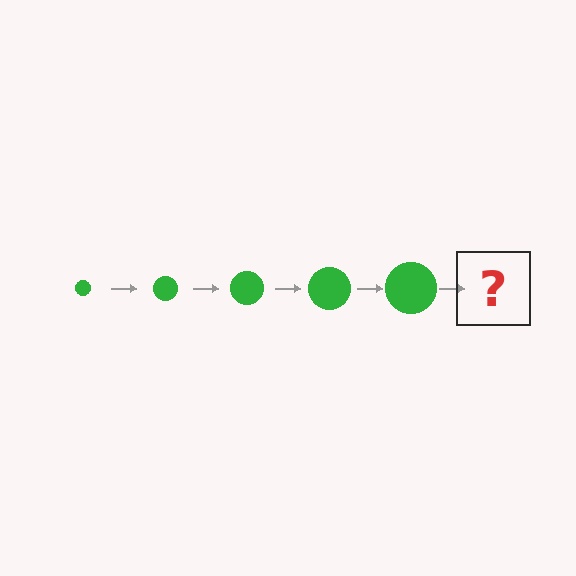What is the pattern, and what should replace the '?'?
The pattern is that the circle gets progressively larger each step. The '?' should be a green circle, larger than the previous one.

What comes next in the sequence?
The next element should be a green circle, larger than the previous one.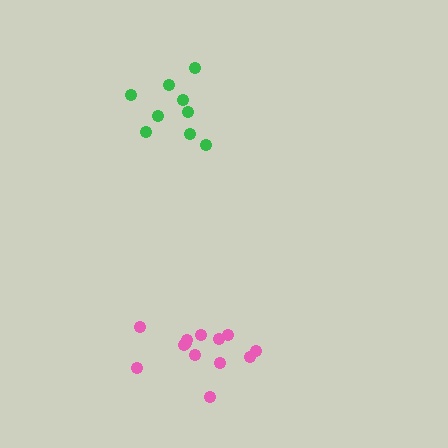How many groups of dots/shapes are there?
There are 2 groups.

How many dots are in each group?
Group 1: 9 dots, Group 2: 13 dots (22 total).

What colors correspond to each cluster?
The clusters are colored: green, pink.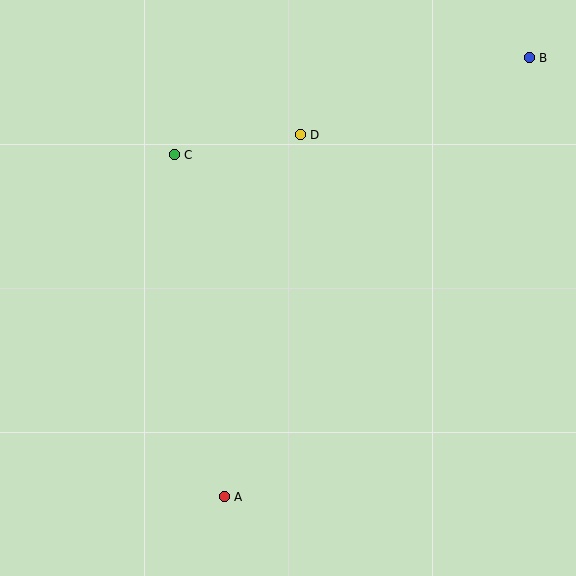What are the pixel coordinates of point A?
Point A is at (224, 497).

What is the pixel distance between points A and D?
The distance between A and D is 370 pixels.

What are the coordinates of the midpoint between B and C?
The midpoint between B and C is at (352, 106).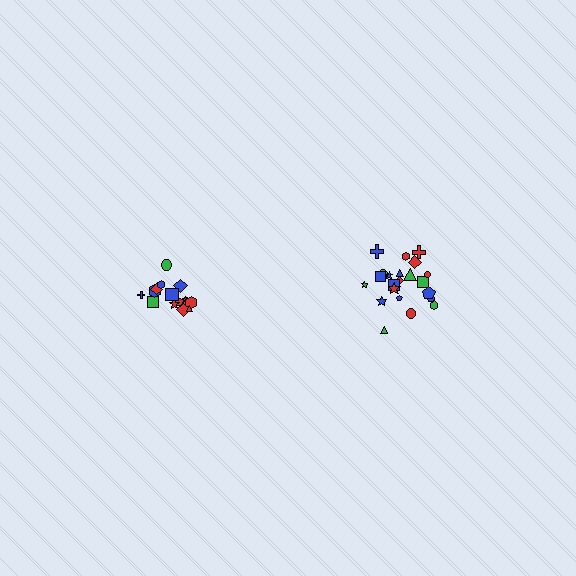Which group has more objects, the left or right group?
The right group.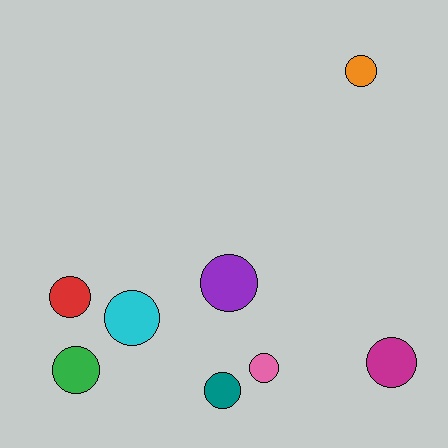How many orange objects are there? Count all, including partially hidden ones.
There is 1 orange object.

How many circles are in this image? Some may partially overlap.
There are 8 circles.